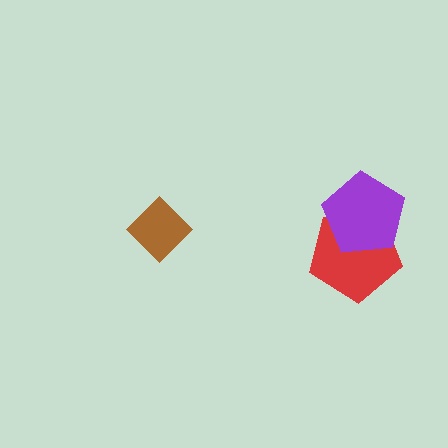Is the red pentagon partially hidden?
Yes, it is partially covered by another shape.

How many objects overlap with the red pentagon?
1 object overlaps with the red pentagon.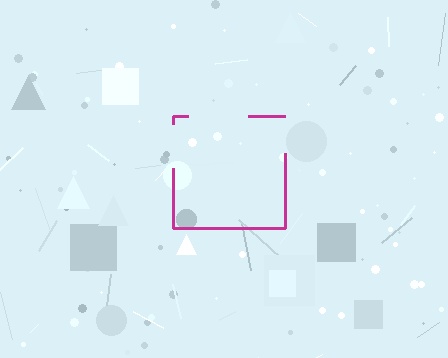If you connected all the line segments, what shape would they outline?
They would outline a square.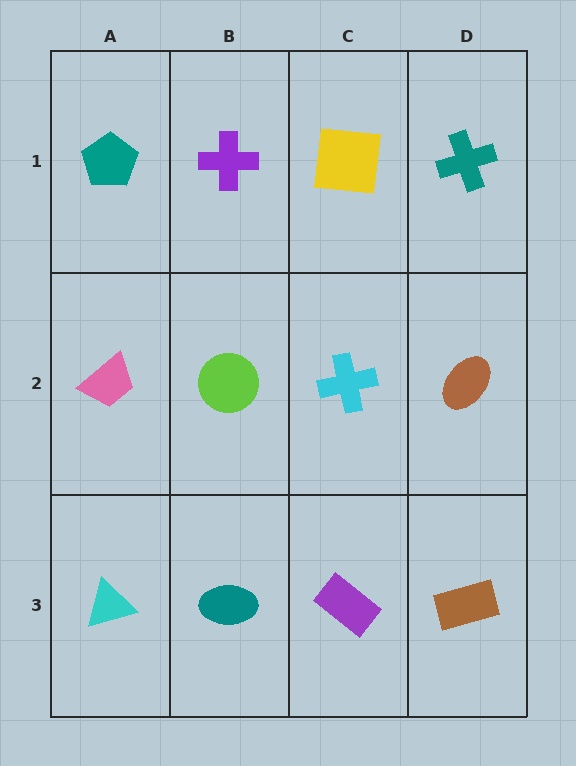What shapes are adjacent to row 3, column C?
A cyan cross (row 2, column C), a teal ellipse (row 3, column B), a brown rectangle (row 3, column D).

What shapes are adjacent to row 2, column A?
A teal pentagon (row 1, column A), a cyan triangle (row 3, column A), a lime circle (row 2, column B).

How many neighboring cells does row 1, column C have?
3.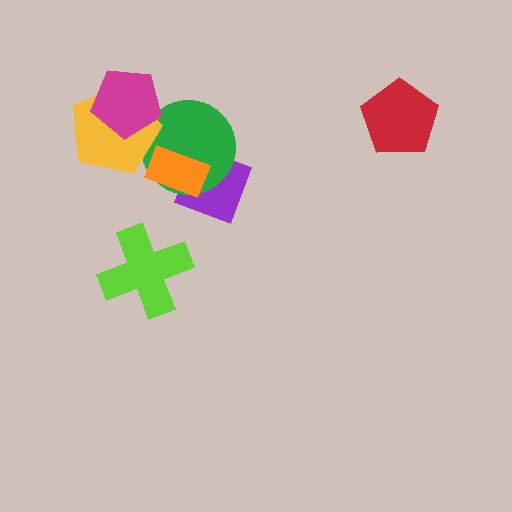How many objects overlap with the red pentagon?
0 objects overlap with the red pentagon.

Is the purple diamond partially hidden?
Yes, it is partially covered by another shape.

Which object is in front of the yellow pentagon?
The magenta pentagon is in front of the yellow pentagon.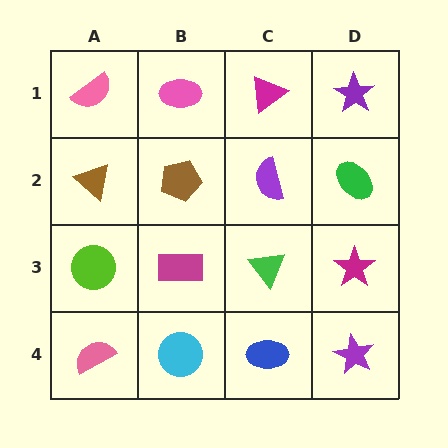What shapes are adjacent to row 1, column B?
A brown pentagon (row 2, column B), a pink semicircle (row 1, column A), a magenta triangle (row 1, column C).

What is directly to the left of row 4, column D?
A blue ellipse.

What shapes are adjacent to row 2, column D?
A purple star (row 1, column D), a magenta star (row 3, column D), a purple semicircle (row 2, column C).